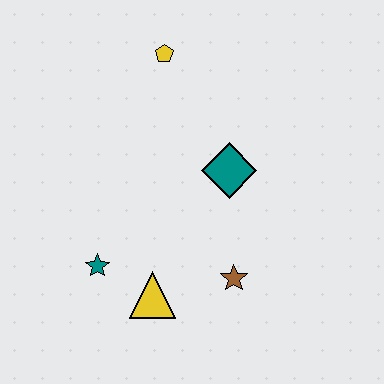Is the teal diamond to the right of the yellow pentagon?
Yes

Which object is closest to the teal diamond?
The brown star is closest to the teal diamond.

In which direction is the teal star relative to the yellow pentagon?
The teal star is below the yellow pentagon.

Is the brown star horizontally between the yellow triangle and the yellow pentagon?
No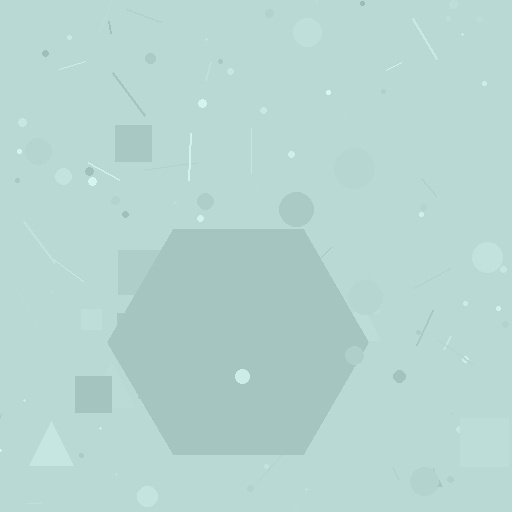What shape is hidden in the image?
A hexagon is hidden in the image.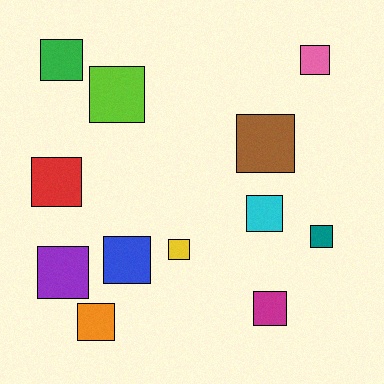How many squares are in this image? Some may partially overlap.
There are 12 squares.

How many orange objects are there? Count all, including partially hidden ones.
There is 1 orange object.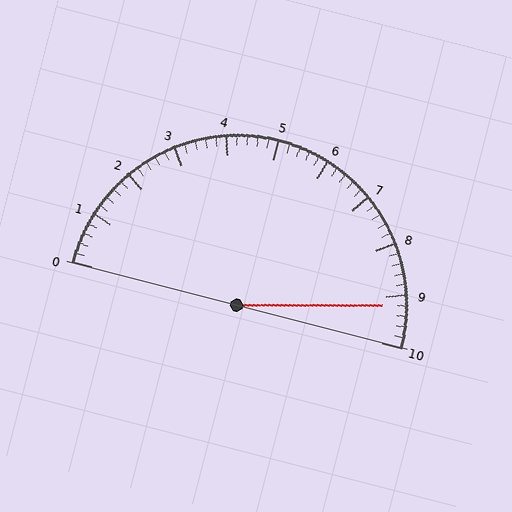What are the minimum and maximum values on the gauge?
The gauge ranges from 0 to 10.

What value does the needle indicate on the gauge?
The needle indicates approximately 9.2.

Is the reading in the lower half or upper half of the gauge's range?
The reading is in the upper half of the range (0 to 10).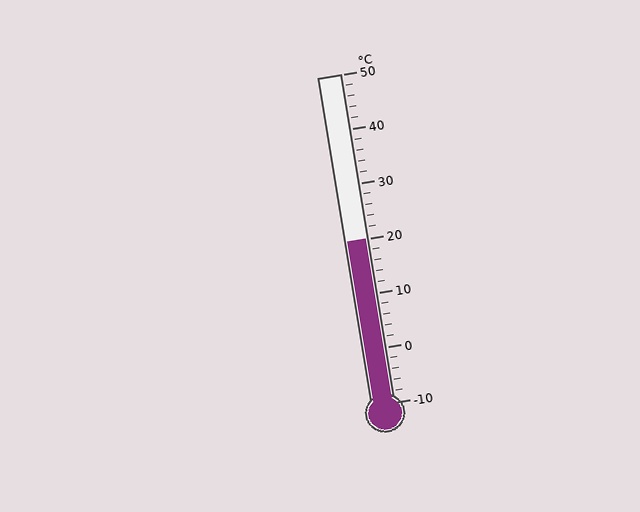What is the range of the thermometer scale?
The thermometer scale ranges from -10°C to 50°C.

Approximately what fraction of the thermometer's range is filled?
The thermometer is filled to approximately 50% of its range.